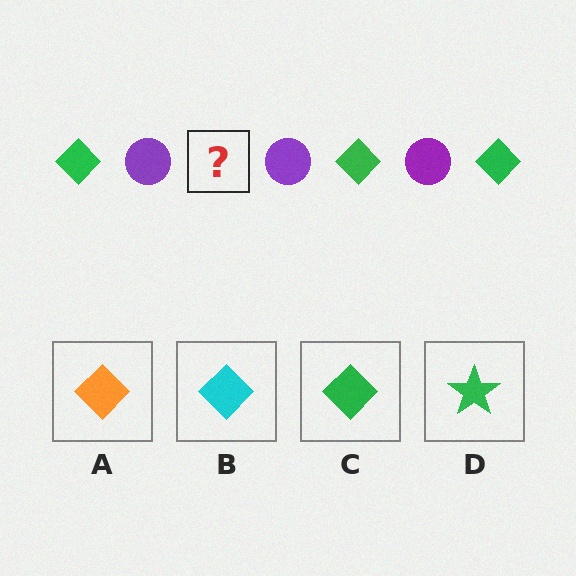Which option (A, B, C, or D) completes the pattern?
C.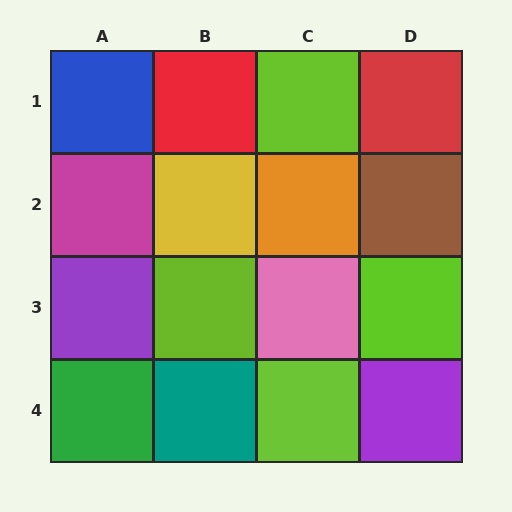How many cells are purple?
2 cells are purple.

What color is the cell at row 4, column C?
Lime.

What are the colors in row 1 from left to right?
Blue, red, lime, red.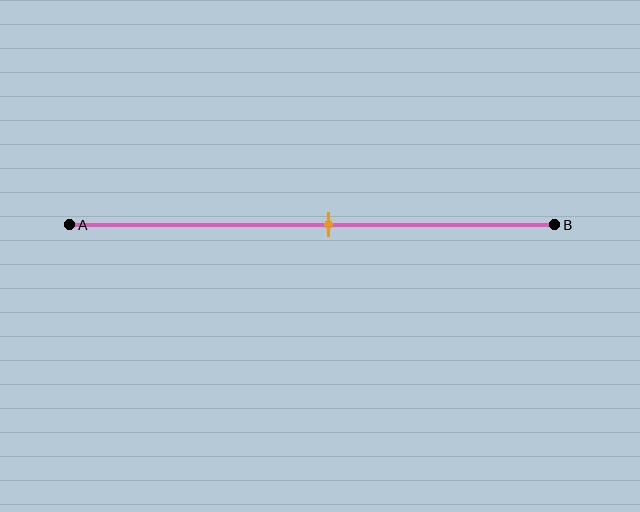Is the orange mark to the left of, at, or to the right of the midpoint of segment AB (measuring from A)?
The orange mark is to the right of the midpoint of segment AB.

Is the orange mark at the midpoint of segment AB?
No, the mark is at about 55% from A, not at the 50% midpoint.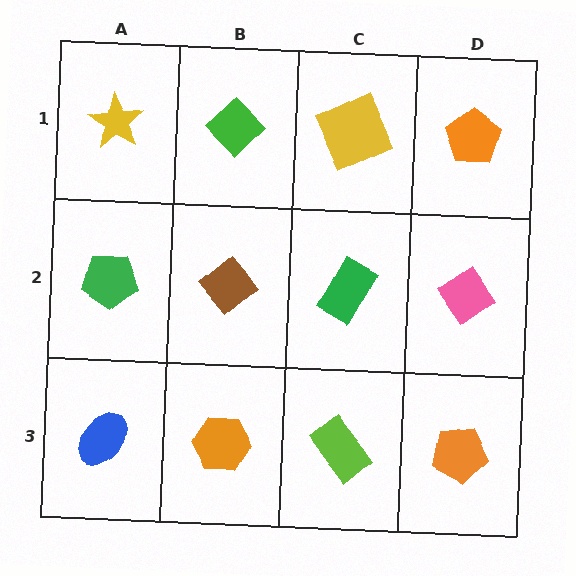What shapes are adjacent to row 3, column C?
A green rectangle (row 2, column C), an orange hexagon (row 3, column B), an orange pentagon (row 3, column D).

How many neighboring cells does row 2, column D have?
3.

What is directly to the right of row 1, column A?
A green diamond.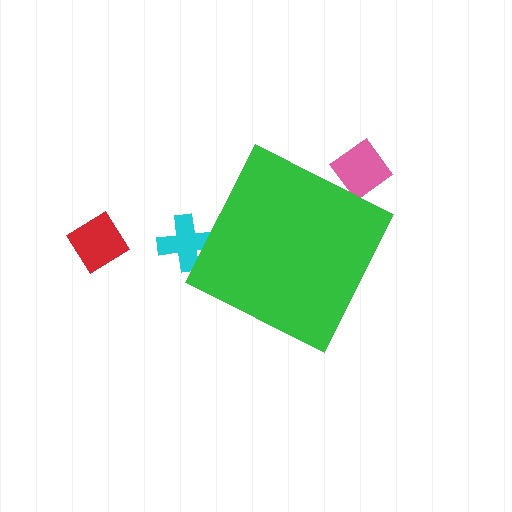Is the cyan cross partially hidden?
Yes, the cyan cross is partially hidden behind the green diamond.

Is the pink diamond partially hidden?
Yes, the pink diamond is partially hidden behind the green diamond.